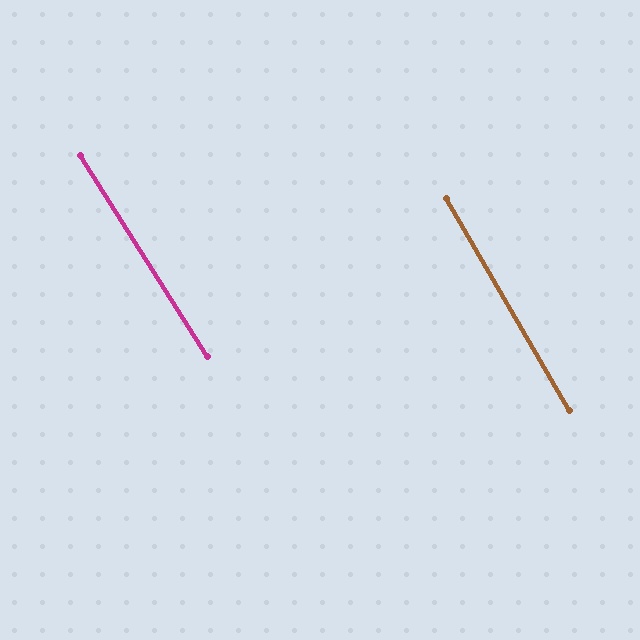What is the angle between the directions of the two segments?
Approximately 2 degrees.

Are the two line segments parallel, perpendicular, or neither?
Parallel — their directions differ by only 2.0°.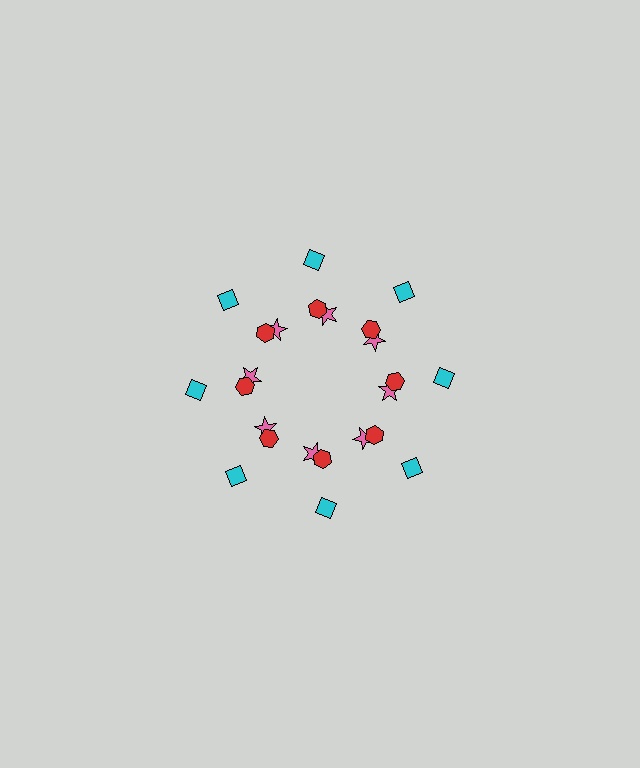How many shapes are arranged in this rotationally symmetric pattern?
There are 24 shapes, arranged in 8 groups of 3.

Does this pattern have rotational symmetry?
Yes, this pattern has 8-fold rotational symmetry. It looks the same after rotating 45 degrees around the center.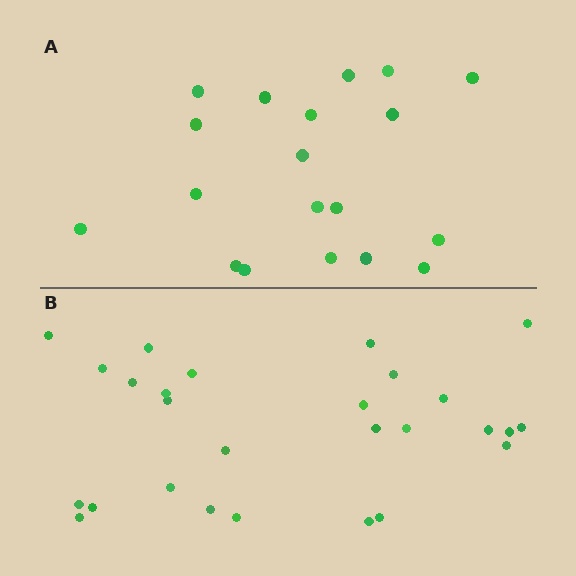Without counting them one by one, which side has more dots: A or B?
Region B (the bottom region) has more dots.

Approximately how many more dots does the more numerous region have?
Region B has roughly 8 or so more dots than region A.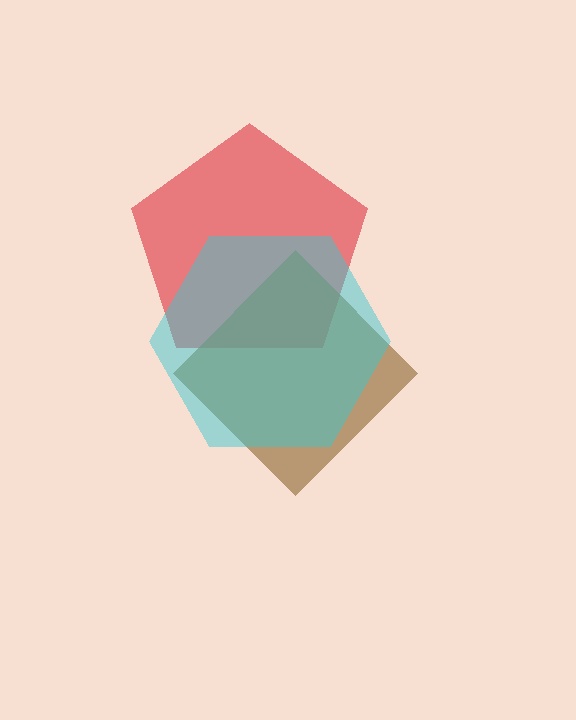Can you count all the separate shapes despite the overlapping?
Yes, there are 3 separate shapes.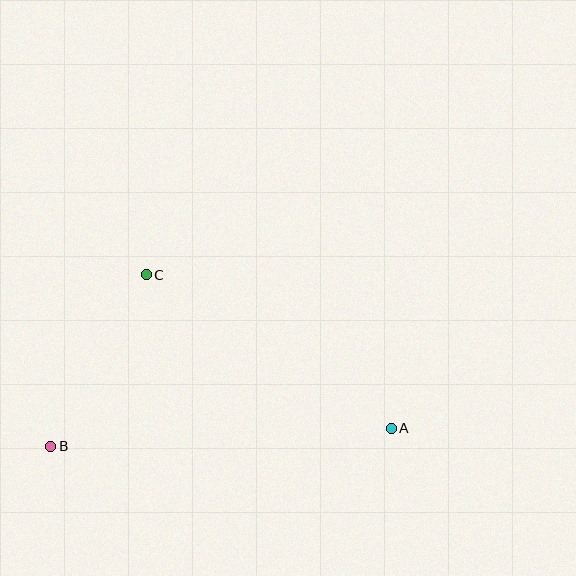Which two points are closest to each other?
Points B and C are closest to each other.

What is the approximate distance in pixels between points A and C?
The distance between A and C is approximately 289 pixels.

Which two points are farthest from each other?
Points A and B are farthest from each other.